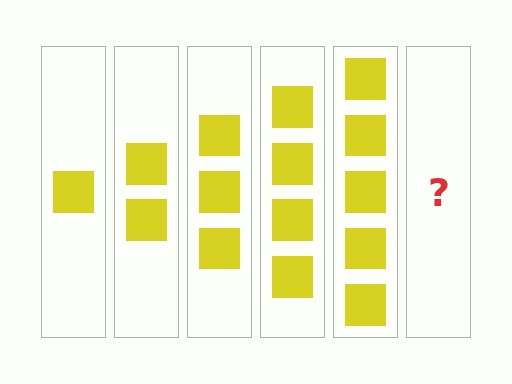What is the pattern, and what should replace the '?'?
The pattern is that each step adds one more square. The '?' should be 6 squares.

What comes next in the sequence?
The next element should be 6 squares.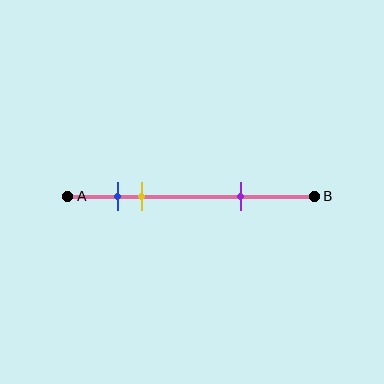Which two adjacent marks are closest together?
The blue and yellow marks are the closest adjacent pair.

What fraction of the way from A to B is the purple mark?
The purple mark is approximately 70% (0.7) of the way from A to B.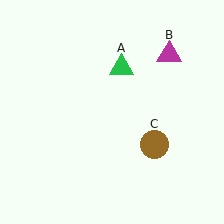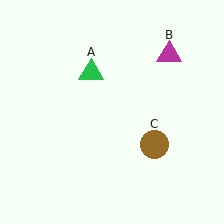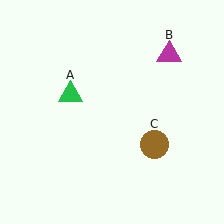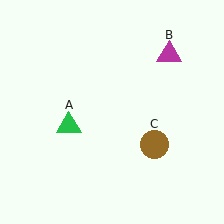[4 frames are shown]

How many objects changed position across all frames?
1 object changed position: green triangle (object A).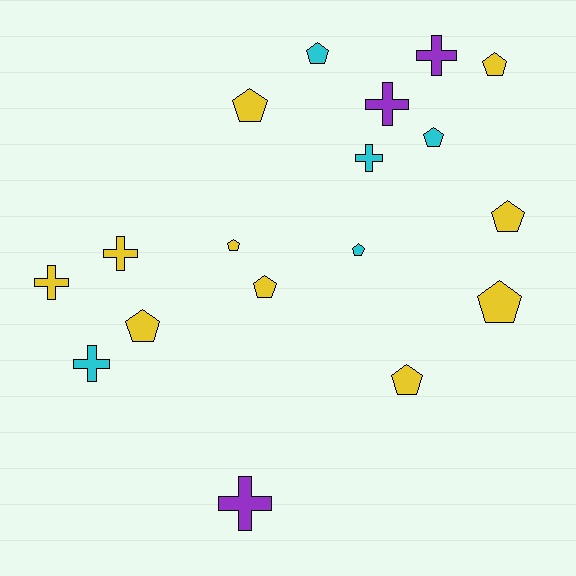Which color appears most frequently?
Yellow, with 10 objects.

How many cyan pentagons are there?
There are 3 cyan pentagons.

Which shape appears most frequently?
Pentagon, with 11 objects.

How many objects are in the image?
There are 18 objects.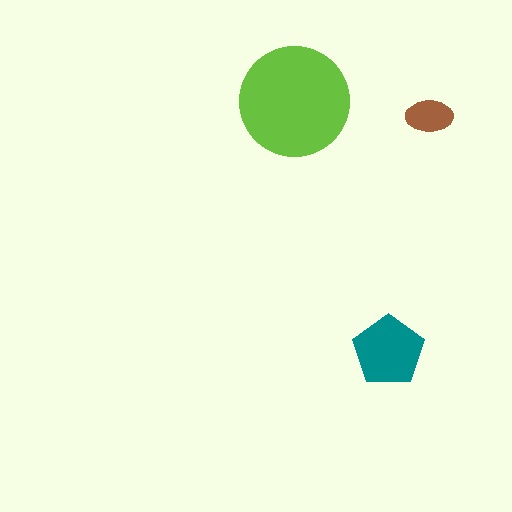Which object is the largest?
The lime circle.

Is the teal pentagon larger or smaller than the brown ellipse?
Larger.